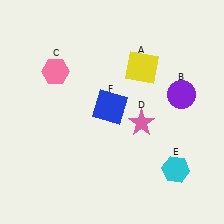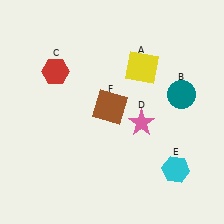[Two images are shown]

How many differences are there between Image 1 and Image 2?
There are 3 differences between the two images.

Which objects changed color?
B changed from purple to teal. C changed from pink to red. F changed from blue to brown.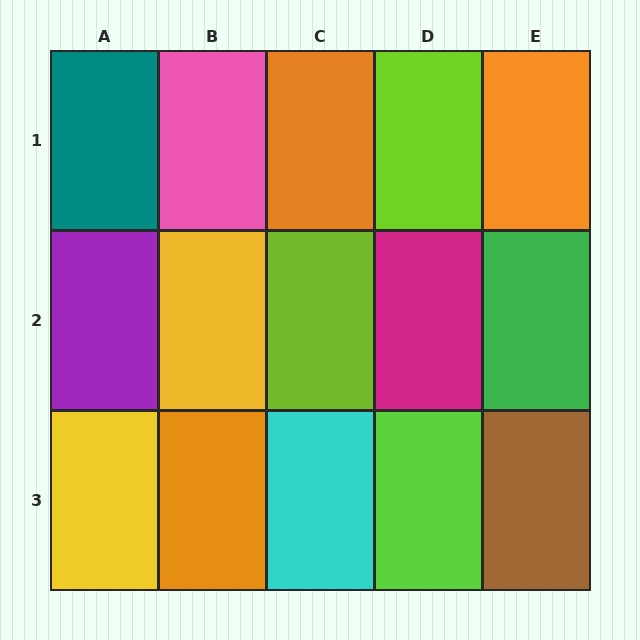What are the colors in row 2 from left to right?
Purple, yellow, lime, magenta, green.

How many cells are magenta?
1 cell is magenta.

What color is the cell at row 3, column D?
Lime.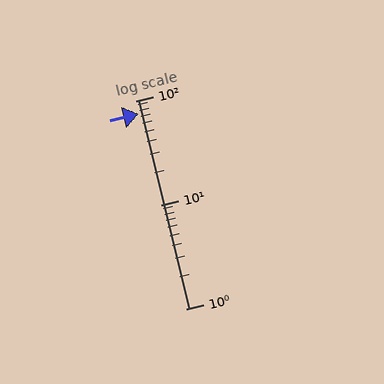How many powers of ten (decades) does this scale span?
The scale spans 2 decades, from 1 to 100.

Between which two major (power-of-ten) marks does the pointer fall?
The pointer is between 10 and 100.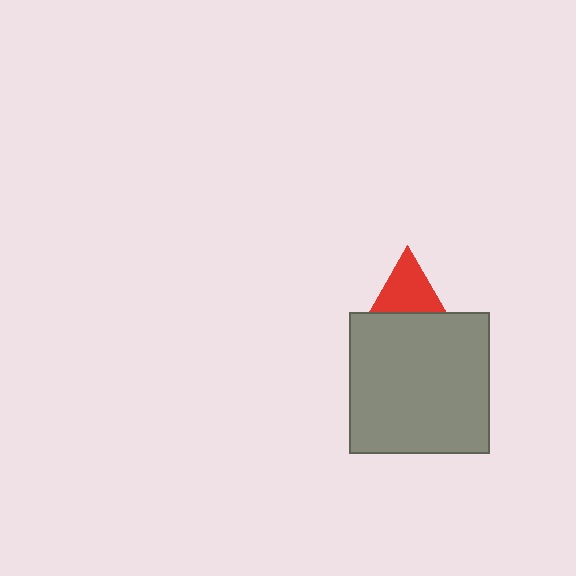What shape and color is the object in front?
The object in front is a gray square.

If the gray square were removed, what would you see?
You would see the complete red triangle.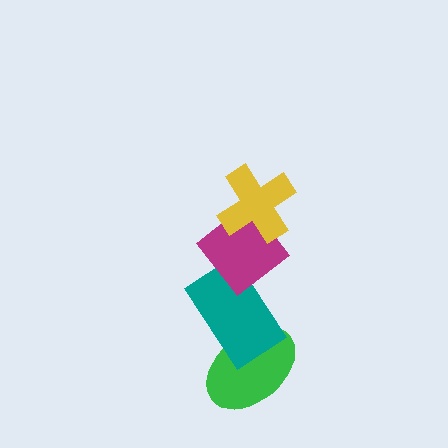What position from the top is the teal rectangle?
The teal rectangle is 3rd from the top.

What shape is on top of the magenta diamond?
The yellow cross is on top of the magenta diamond.